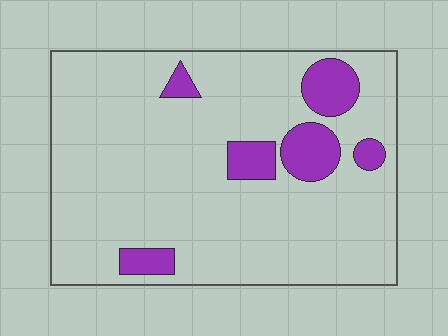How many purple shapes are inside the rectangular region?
6.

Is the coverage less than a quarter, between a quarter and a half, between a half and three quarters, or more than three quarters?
Less than a quarter.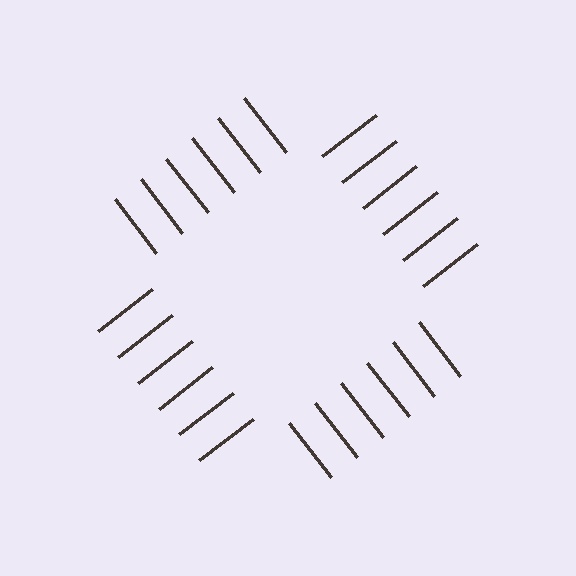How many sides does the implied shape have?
4 sides — the line-ends trace a square.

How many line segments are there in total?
24 — 6 along each of the 4 edges.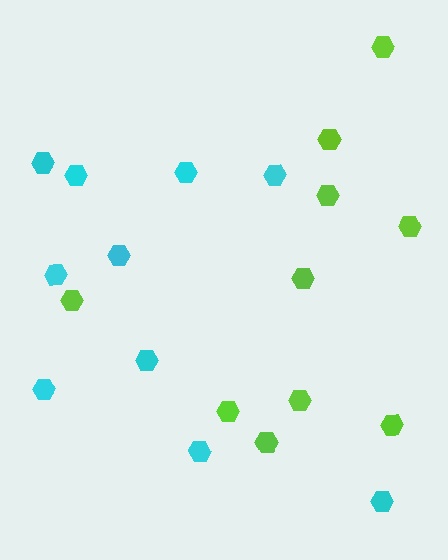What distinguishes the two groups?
There are 2 groups: one group of lime hexagons (10) and one group of cyan hexagons (10).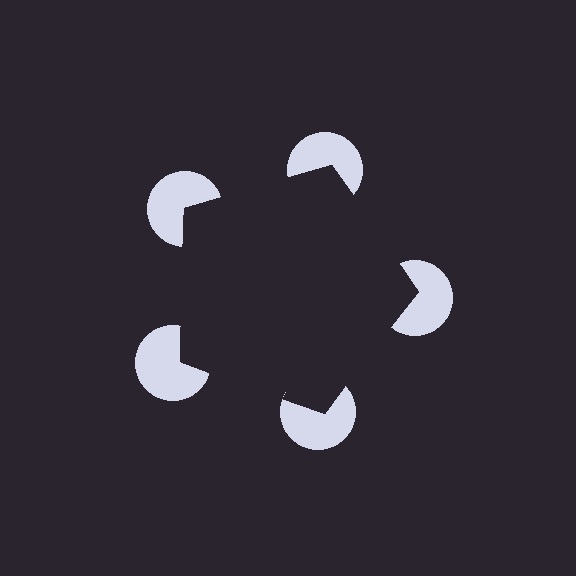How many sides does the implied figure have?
5 sides.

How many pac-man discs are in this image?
There are 5 — one at each vertex of the illusory pentagon.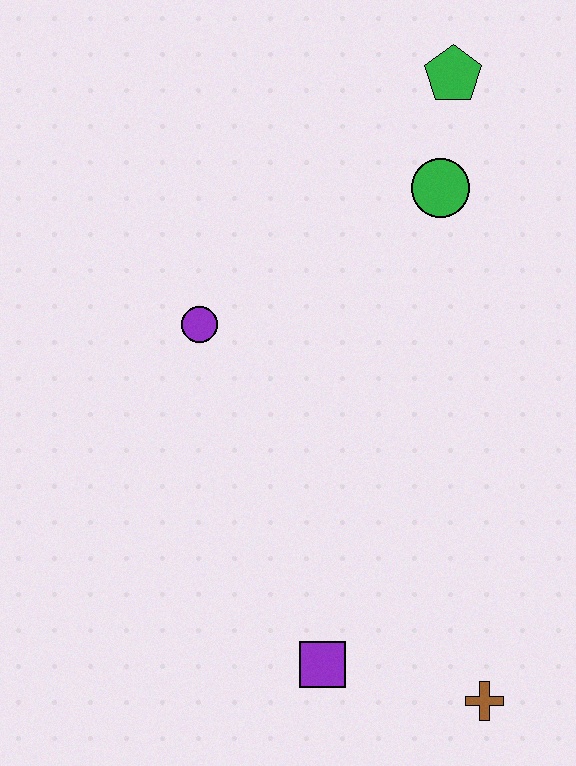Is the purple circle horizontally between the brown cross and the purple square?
No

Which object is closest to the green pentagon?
The green circle is closest to the green pentagon.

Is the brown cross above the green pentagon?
No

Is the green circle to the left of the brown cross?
Yes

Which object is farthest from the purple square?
The green pentagon is farthest from the purple square.